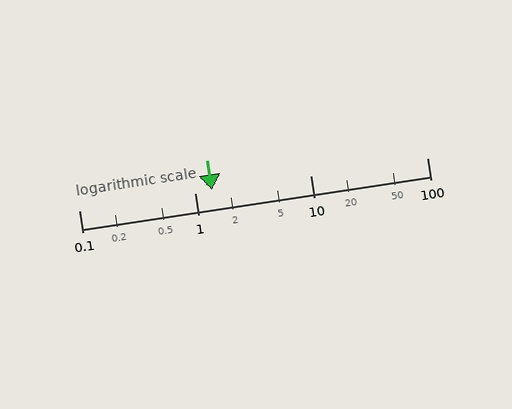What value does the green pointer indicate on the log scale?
The pointer indicates approximately 1.4.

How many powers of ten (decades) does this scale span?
The scale spans 3 decades, from 0.1 to 100.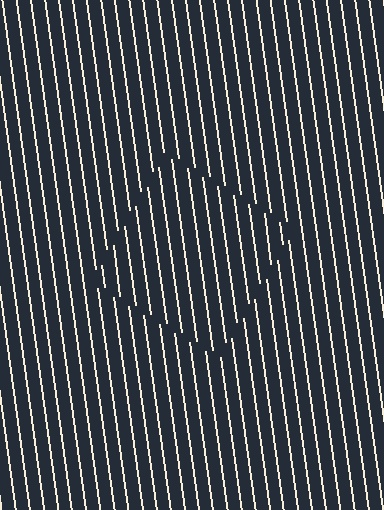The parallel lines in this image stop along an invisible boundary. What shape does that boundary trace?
An illusory square. The interior of the shape contains the same grating, shifted by half a period — the contour is defined by the phase discontinuity where line-ends from the inner and outer gratings abut.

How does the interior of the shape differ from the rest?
The interior of the shape contains the same grating, shifted by half a period — the contour is defined by the phase discontinuity where line-ends from the inner and outer gratings abut.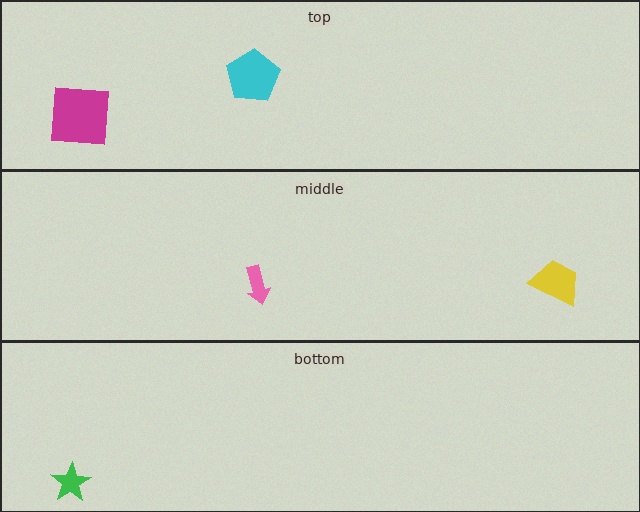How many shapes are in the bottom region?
1.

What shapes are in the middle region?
The pink arrow, the yellow trapezoid.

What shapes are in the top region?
The cyan pentagon, the magenta square.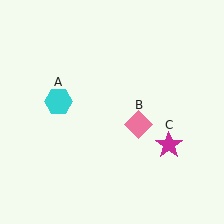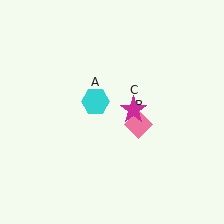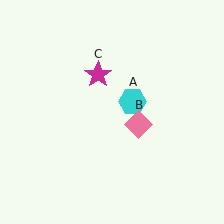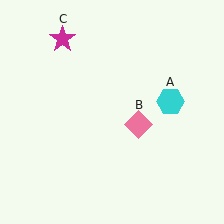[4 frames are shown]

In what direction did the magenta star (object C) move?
The magenta star (object C) moved up and to the left.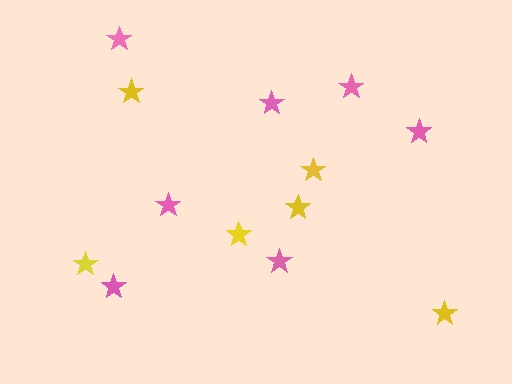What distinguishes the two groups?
There are 2 groups: one group of pink stars (7) and one group of yellow stars (6).